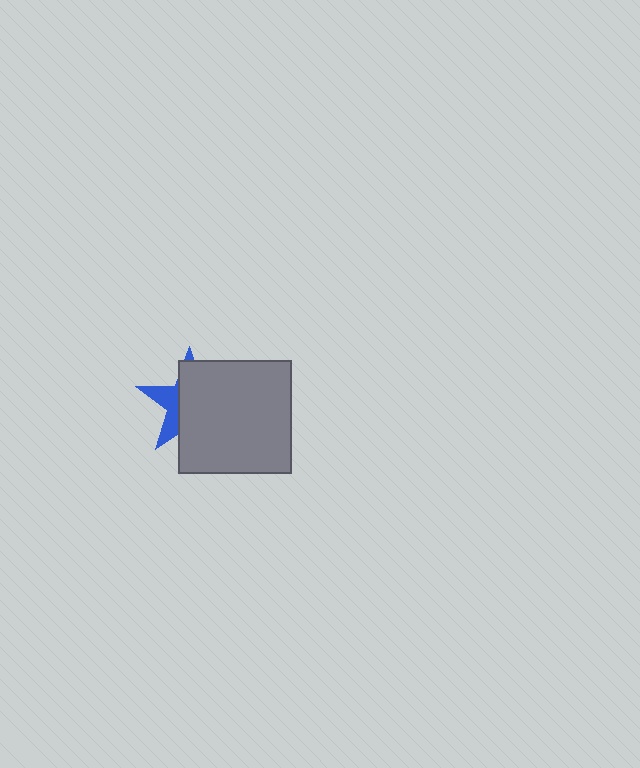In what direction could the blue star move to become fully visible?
The blue star could move left. That would shift it out from behind the gray square entirely.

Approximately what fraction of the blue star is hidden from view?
Roughly 68% of the blue star is hidden behind the gray square.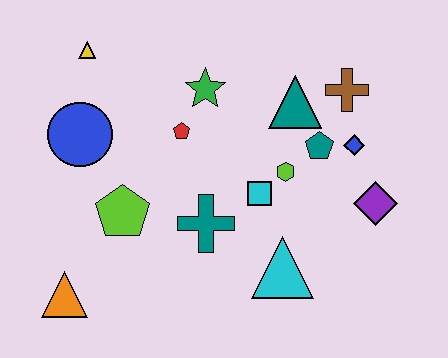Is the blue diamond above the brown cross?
No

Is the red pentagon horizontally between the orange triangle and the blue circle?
No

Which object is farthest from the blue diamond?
The orange triangle is farthest from the blue diamond.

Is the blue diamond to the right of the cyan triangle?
Yes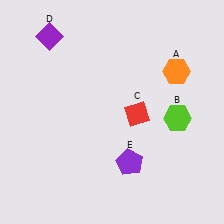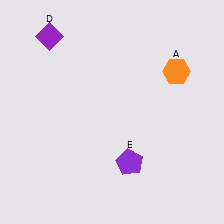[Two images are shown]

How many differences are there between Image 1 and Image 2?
There are 2 differences between the two images.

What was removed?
The red diamond (C), the lime hexagon (B) were removed in Image 2.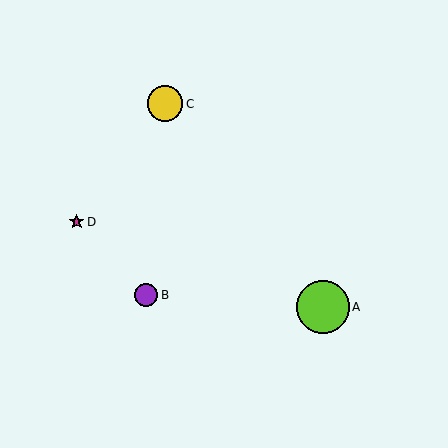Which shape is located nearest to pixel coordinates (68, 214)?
The magenta star (labeled D) at (77, 222) is nearest to that location.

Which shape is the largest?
The lime circle (labeled A) is the largest.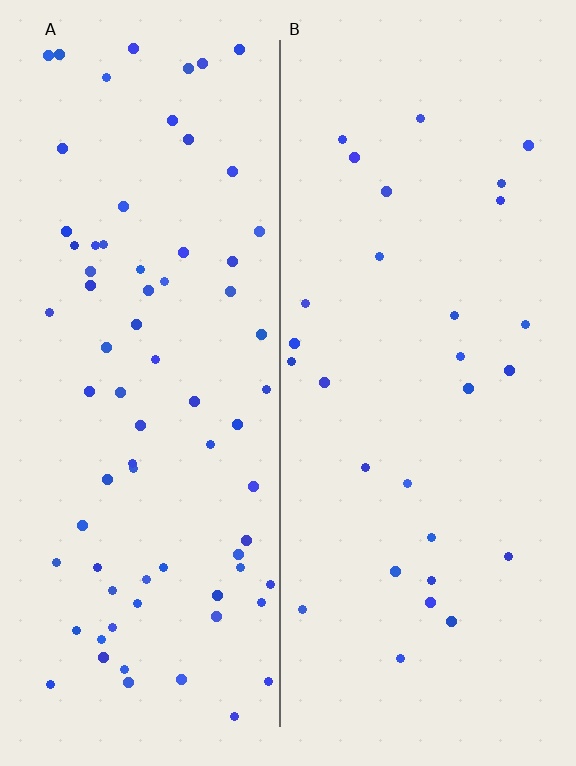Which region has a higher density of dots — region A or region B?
A (the left).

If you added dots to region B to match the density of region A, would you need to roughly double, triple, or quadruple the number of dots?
Approximately triple.